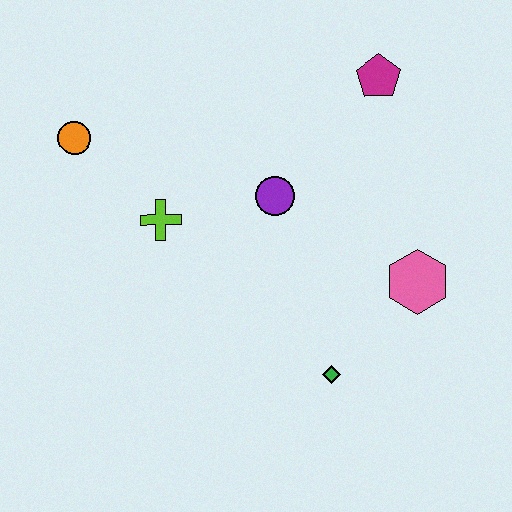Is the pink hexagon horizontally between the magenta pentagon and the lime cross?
No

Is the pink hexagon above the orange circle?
No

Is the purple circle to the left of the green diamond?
Yes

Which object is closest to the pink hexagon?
The green diamond is closest to the pink hexagon.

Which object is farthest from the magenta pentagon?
The orange circle is farthest from the magenta pentagon.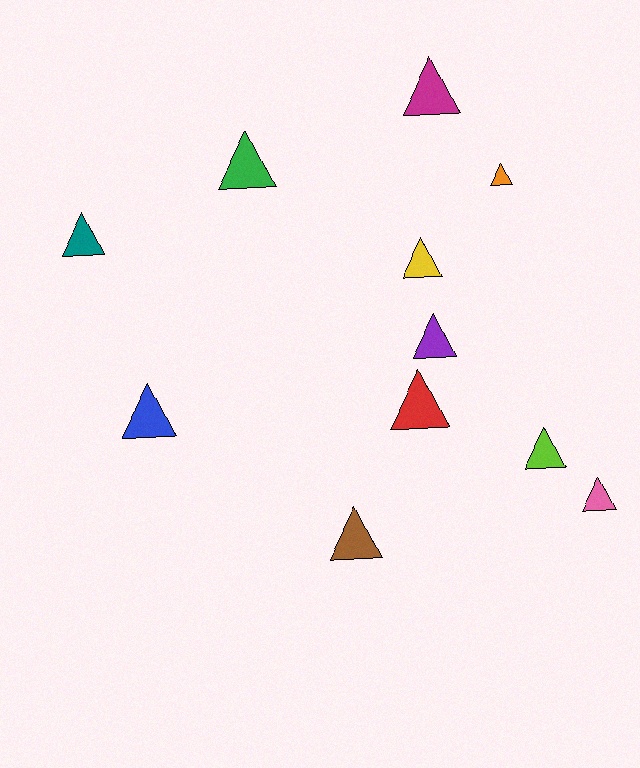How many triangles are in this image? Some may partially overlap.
There are 11 triangles.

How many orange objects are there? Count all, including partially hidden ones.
There is 1 orange object.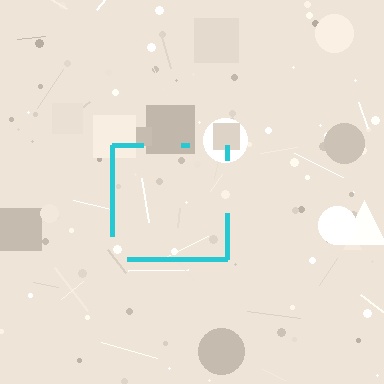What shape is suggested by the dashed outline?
The dashed outline suggests a square.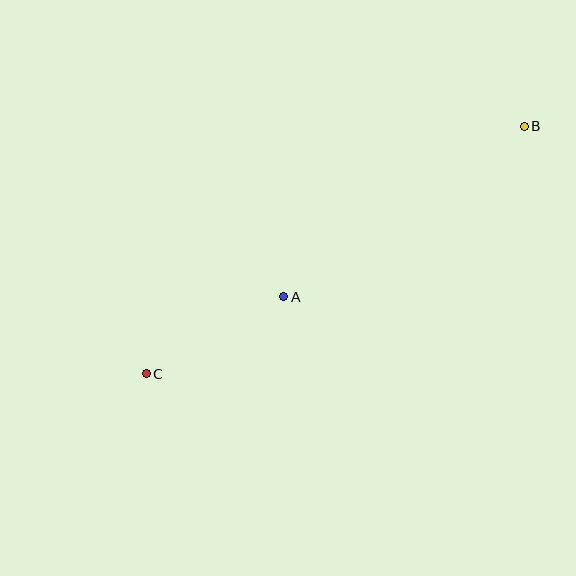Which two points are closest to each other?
Points A and C are closest to each other.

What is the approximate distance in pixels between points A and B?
The distance between A and B is approximately 295 pixels.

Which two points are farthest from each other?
Points B and C are farthest from each other.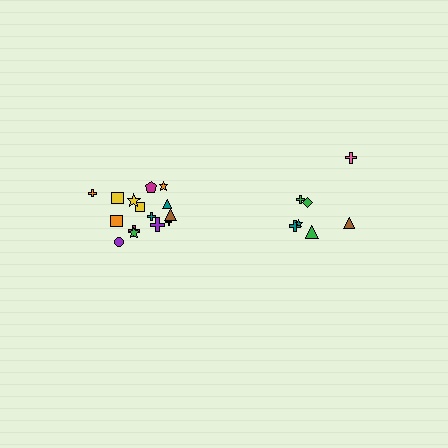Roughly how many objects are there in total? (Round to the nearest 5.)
Roughly 20 objects in total.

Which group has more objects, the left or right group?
The left group.